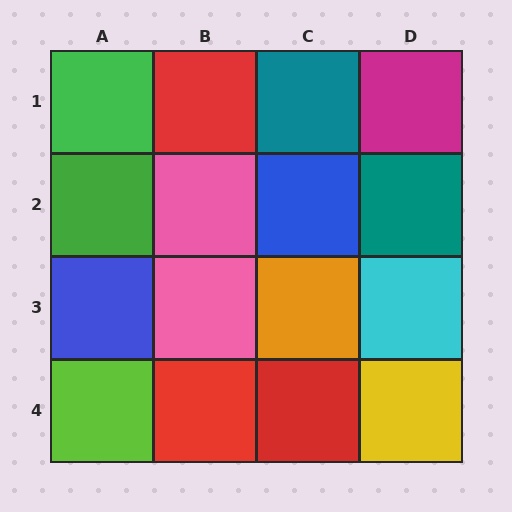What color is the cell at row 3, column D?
Cyan.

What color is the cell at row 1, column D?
Magenta.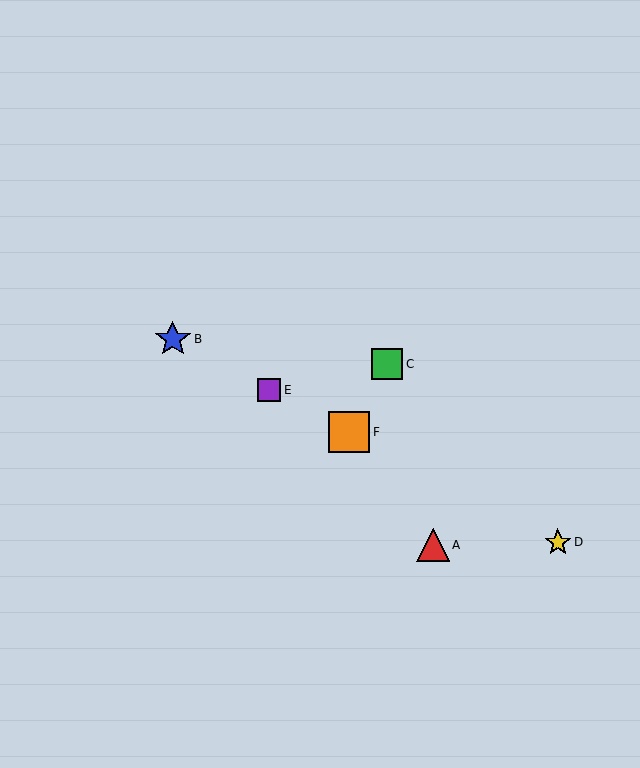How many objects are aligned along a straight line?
4 objects (B, D, E, F) are aligned along a straight line.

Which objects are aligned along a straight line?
Objects B, D, E, F are aligned along a straight line.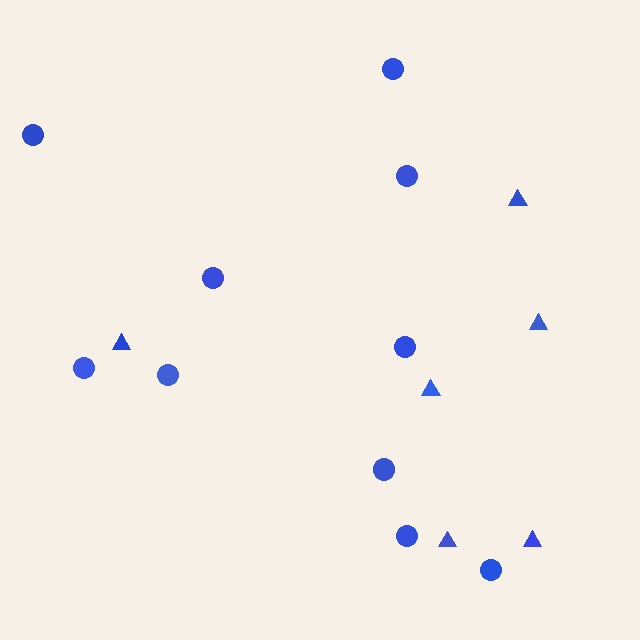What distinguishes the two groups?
There are 2 groups: one group of triangles (6) and one group of circles (10).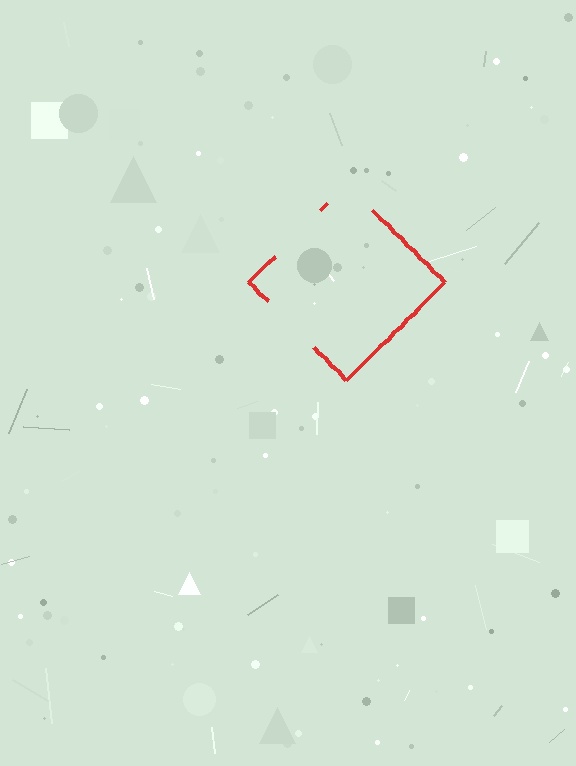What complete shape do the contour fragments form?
The contour fragments form a diamond.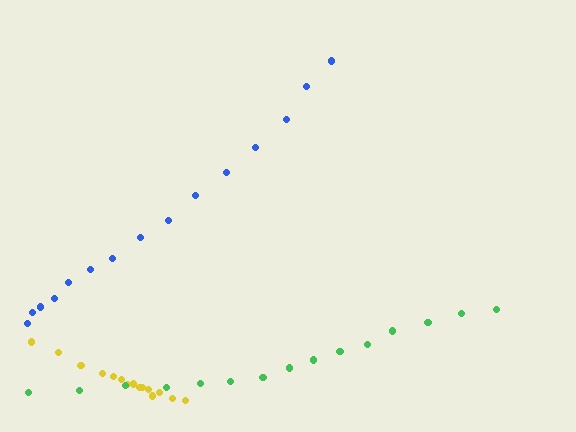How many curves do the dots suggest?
There are 3 distinct paths.